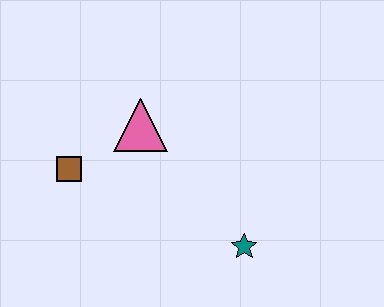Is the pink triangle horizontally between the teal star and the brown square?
Yes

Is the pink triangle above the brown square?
Yes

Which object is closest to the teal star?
The pink triangle is closest to the teal star.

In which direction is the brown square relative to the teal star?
The brown square is to the left of the teal star.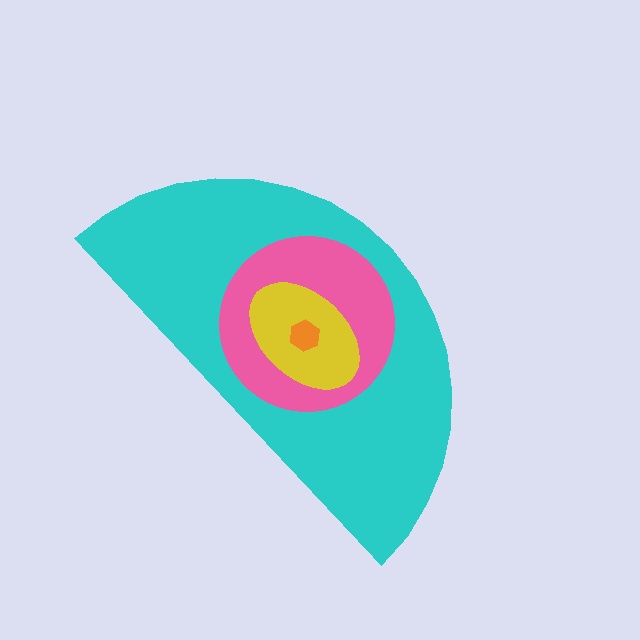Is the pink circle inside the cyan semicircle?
Yes.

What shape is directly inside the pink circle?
The yellow ellipse.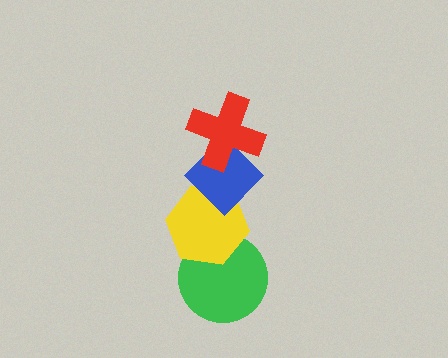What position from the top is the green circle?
The green circle is 4th from the top.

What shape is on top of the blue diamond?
The red cross is on top of the blue diamond.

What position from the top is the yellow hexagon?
The yellow hexagon is 3rd from the top.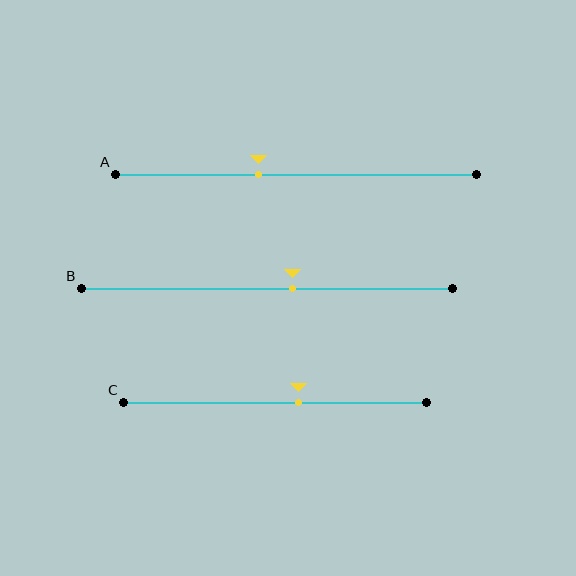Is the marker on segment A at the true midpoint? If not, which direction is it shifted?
No, the marker on segment A is shifted to the left by about 10% of the segment length.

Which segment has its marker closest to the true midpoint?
Segment B has its marker closest to the true midpoint.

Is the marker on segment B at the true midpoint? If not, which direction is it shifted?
No, the marker on segment B is shifted to the right by about 7% of the segment length.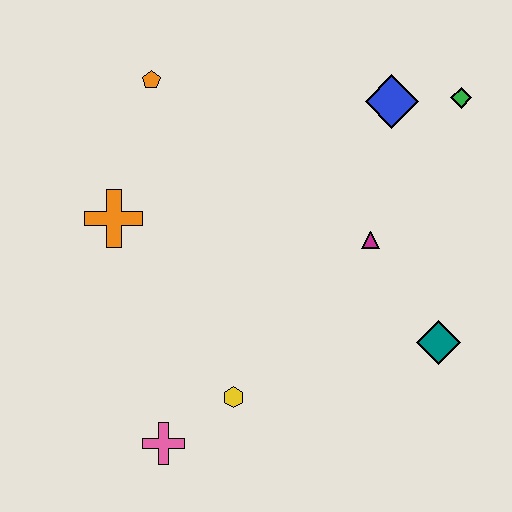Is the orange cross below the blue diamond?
Yes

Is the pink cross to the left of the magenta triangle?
Yes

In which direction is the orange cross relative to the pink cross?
The orange cross is above the pink cross.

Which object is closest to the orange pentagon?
The orange cross is closest to the orange pentagon.